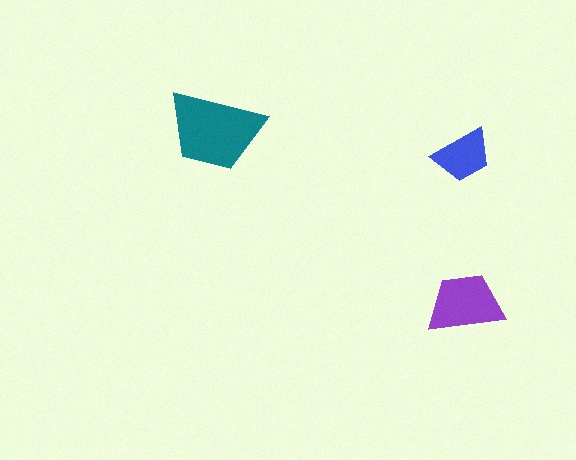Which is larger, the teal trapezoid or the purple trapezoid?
The teal one.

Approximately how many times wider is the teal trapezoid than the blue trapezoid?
About 1.5 times wider.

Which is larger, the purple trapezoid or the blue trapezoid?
The purple one.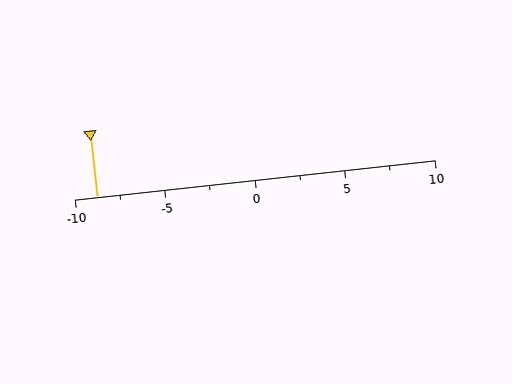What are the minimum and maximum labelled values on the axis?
The axis runs from -10 to 10.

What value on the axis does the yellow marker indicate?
The marker indicates approximately -8.8.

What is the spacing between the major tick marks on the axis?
The major ticks are spaced 5 apart.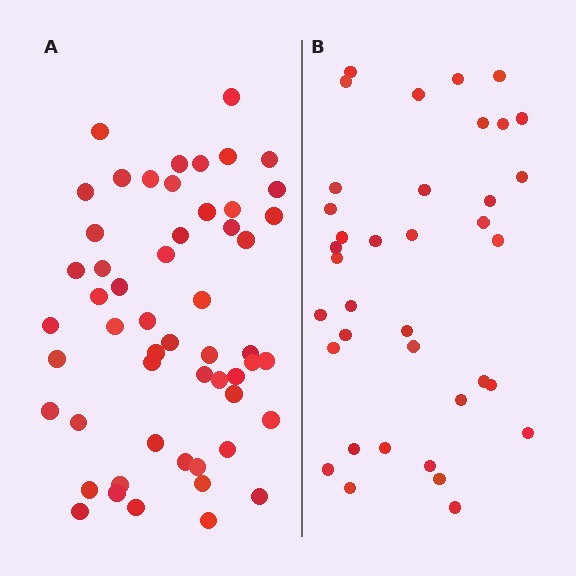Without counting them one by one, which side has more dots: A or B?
Region A (the left region) has more dots.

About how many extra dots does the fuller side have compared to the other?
Region A has approximately 15 more dots than region B.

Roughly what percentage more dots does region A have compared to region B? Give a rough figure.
About 45% more.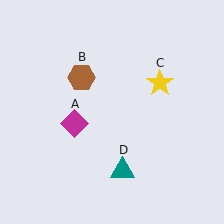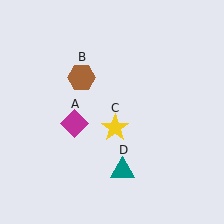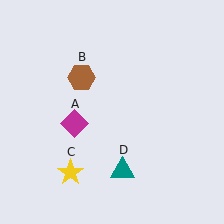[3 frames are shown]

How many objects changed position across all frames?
1 object changed position: yellow star (object C).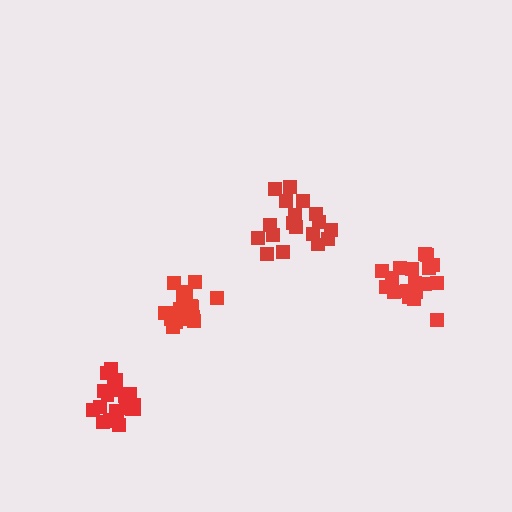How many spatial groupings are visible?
There are 4 spatial groupings.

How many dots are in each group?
Group 1: 18 dots, Group 2: 18 dots, Group 3: 17 dots, Group 4: 20 dots (73 total).